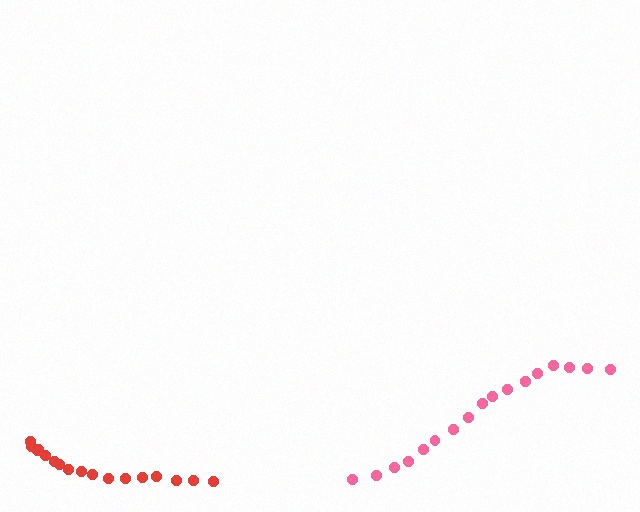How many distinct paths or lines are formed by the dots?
There are 2 distinct paths.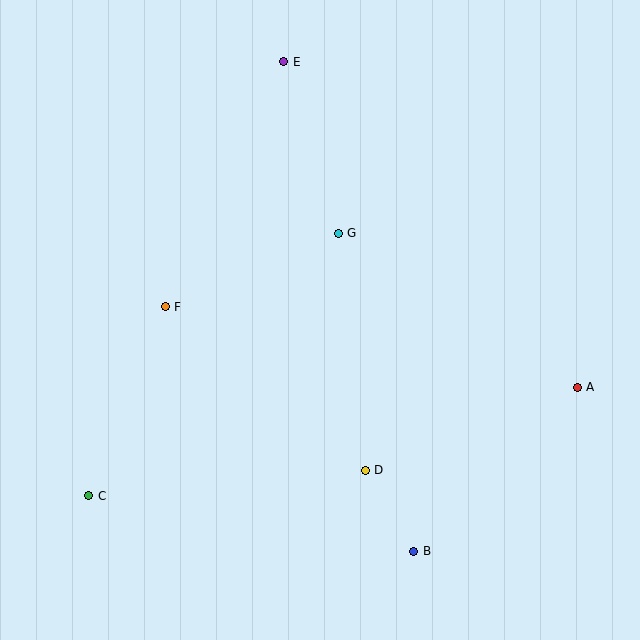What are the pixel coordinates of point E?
Point E is at (284, 62).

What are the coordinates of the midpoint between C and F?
The midpoint between C and F is at (127, 401).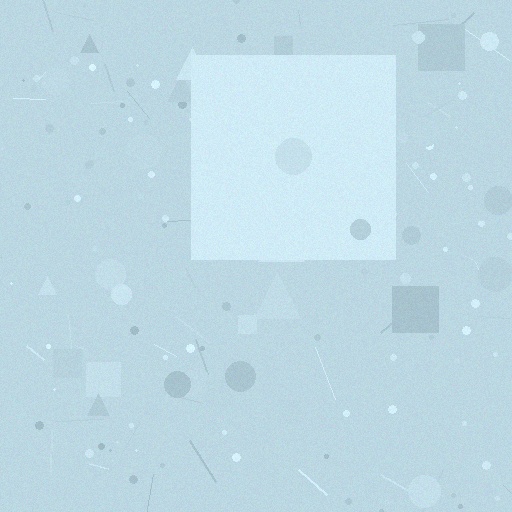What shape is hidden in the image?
A square is hidden in the image.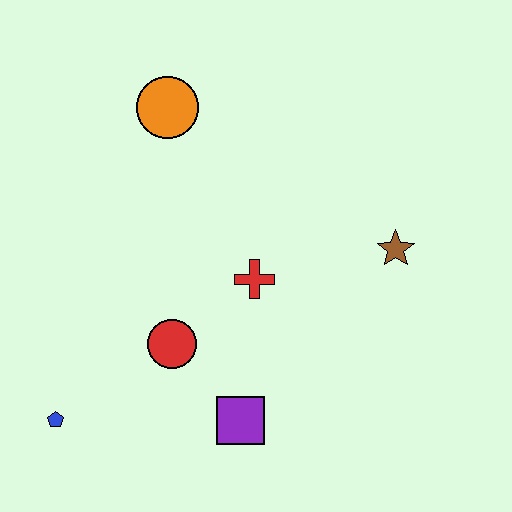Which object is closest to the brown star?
The red cross is closest to the brown star.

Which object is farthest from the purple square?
The orange circle is farthest from the purple square.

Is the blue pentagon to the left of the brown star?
Yes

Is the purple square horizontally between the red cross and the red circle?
Yes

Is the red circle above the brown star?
No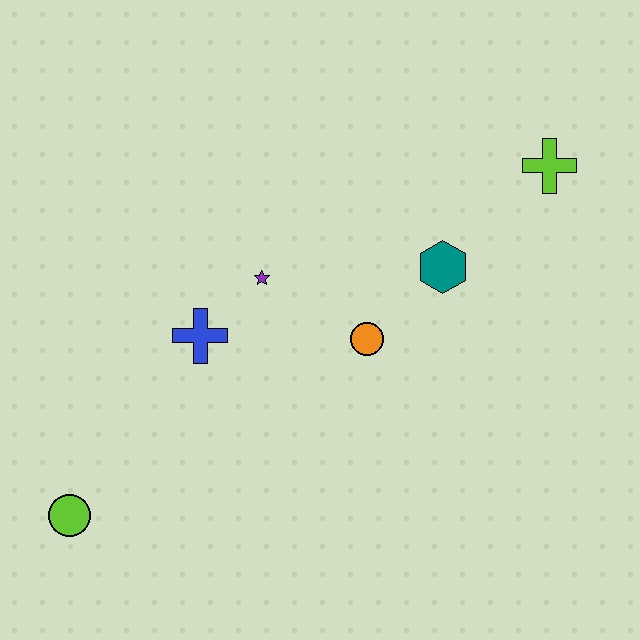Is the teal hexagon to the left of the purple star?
No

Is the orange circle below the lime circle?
No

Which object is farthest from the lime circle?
The lime cross is farthest from the lime circle.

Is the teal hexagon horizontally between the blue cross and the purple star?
No